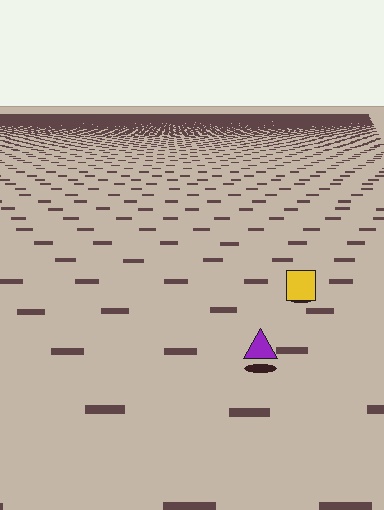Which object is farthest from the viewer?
The yellow square is farthest from the viewer. It appears smaller and the ground texture around it is denser.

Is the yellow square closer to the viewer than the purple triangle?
No. The purple triangle is closer — you can tell from the texture gradient: the ground texture is coarser near it.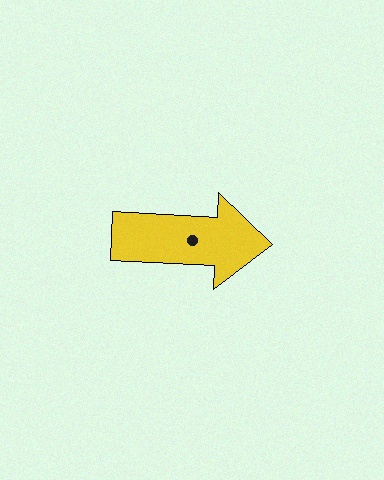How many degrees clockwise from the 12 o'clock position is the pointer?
Approximately 93 degrees.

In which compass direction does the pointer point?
East.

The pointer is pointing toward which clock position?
Roughly 3 o'clock.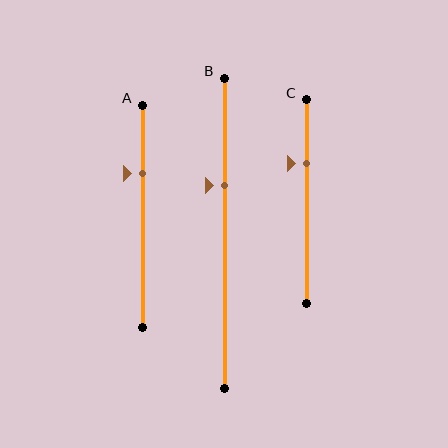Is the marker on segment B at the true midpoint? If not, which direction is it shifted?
No, the marker on segment B is shifted upward by about 15% of the segment length.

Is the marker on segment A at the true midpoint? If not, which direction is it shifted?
No, the marker on segment A is shifted upward by about 19% of the segment length.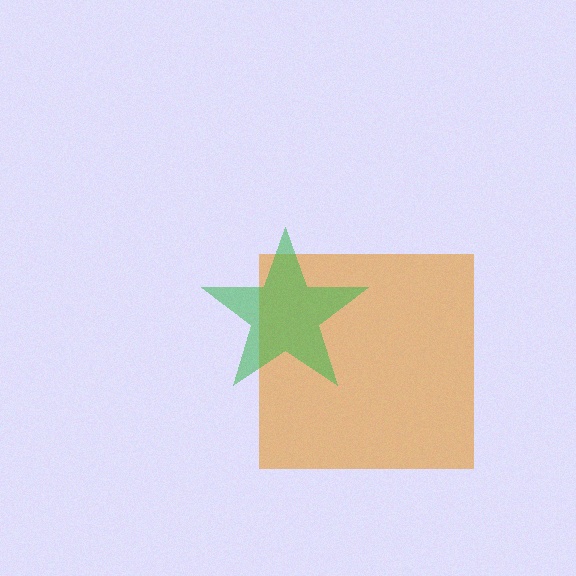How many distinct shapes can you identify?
There are 2 distinct shapes: an orange square, a green star.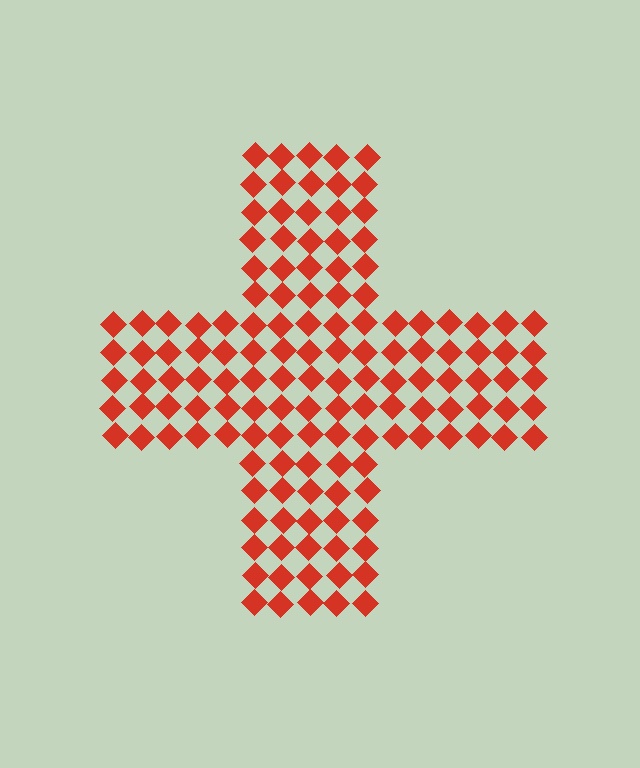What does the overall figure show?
The overall figure shows a cross.